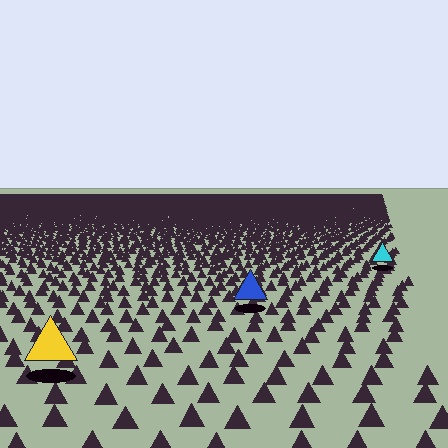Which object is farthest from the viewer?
The cyan triangle is farthest from the viewer. It appears smaller and the ground texture around it is denser.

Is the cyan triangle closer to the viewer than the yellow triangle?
No. The yellow triangle is closer — you can tell from the texture gradient: the ground texture is coarser near it.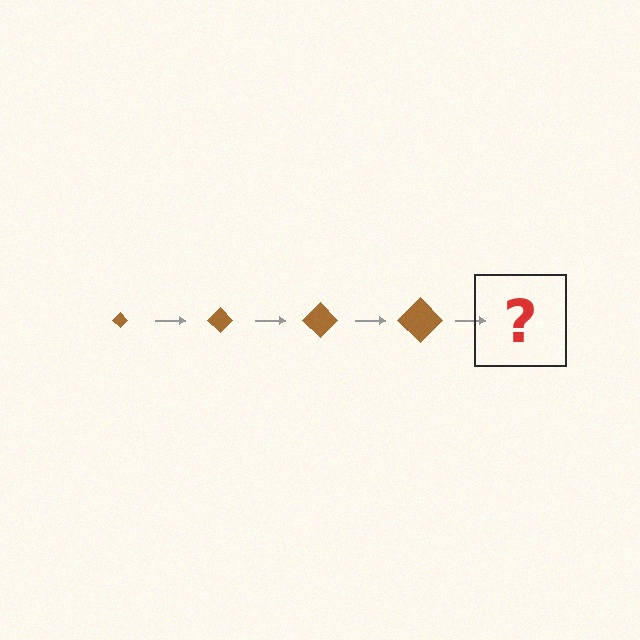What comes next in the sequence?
The next element should be a brown diamond, larger than the previous one.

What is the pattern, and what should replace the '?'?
The pattern is that the diamond gets progressively larger each step. The '?' should be a brown diamond, larger than the previous one.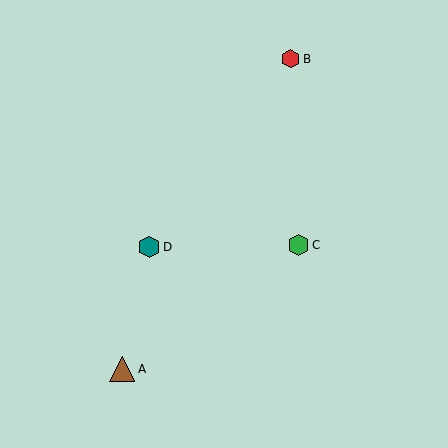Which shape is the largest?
The brown triangle (labeled A) is the largest.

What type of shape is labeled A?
Shape A is a brown triangle.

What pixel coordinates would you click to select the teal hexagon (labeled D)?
Click at (149, 247) to select the teal hexagon D.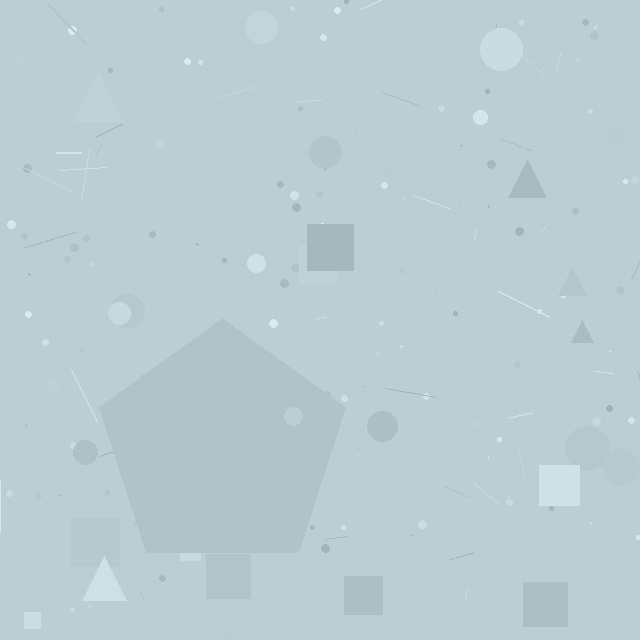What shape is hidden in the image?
A pentagon is hidden in the image.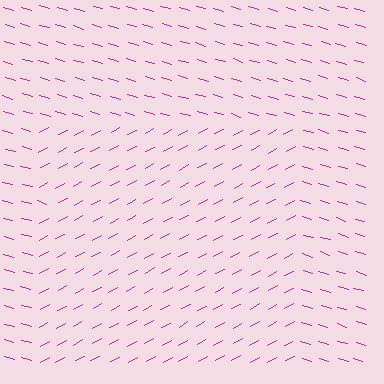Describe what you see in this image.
The image is filled with small magenta line segments. A rectangle region in the image has lines oriented differently from the surrounding lines, creating a visible texture boundary.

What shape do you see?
I see a rectangle.